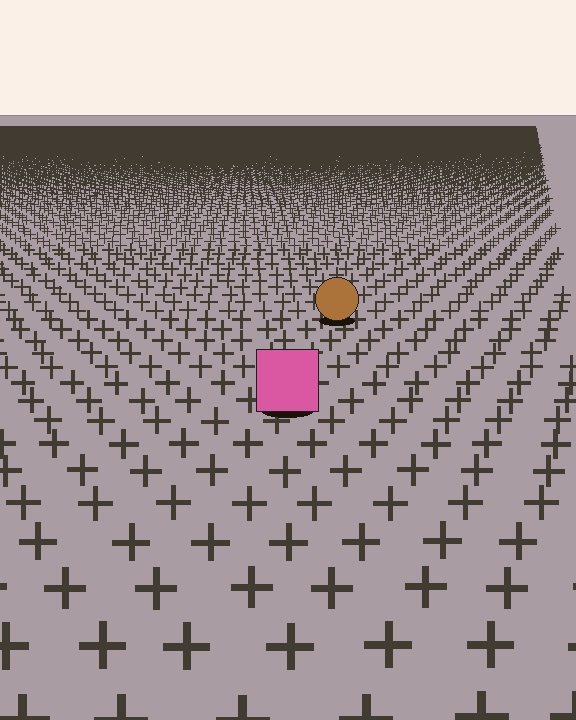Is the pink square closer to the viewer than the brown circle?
Yes. The pink square is closer — you can tell from the texture gradient: the ground texture is coarser near it.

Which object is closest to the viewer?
The pink square is closest. The texture marks near it are larger and more spread out.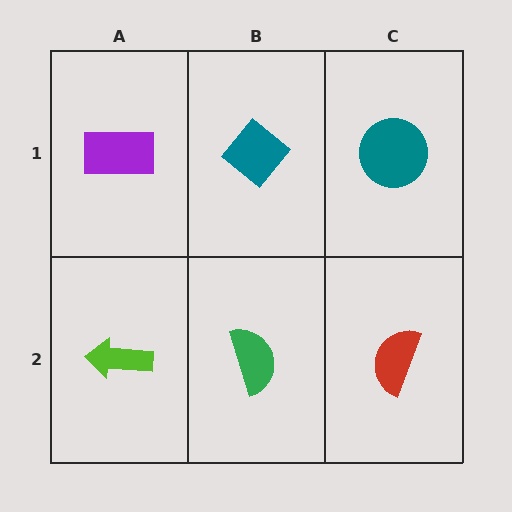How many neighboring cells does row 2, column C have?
2.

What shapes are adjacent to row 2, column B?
A teal diamond (row 1, column B), a lime arrow (row 2, column A), a red semicircle (row 2, column C).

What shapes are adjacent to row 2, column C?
A teal circle (row 1, column C), a green semicircle (row 2, column B).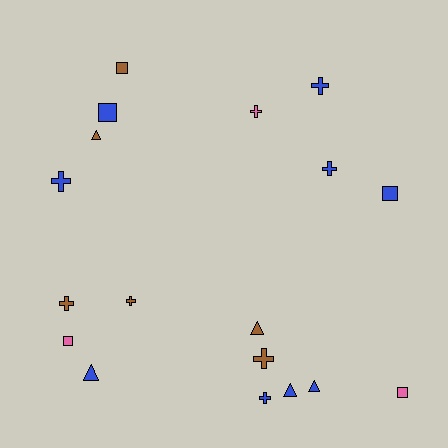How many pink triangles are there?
There are no pink triangles.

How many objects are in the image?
There are 18 objects.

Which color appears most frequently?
Blue, with 9 objects.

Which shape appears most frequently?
Cross, with 8 objects.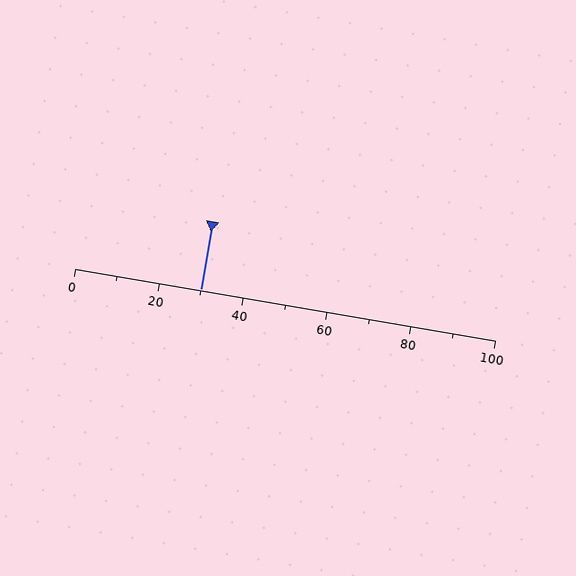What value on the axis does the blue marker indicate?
The marker indicates approximately 30.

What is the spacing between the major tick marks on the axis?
The major ticks are spaced 20 apart.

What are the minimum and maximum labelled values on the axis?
The axis runs from 0 to 100.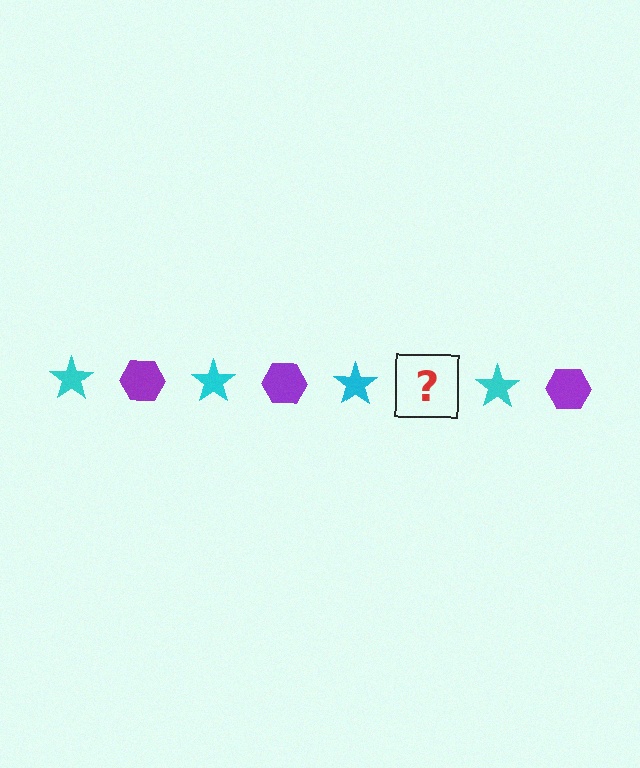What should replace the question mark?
The question mark should be replaced with a purple hexagon.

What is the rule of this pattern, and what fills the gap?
The rule is that the pattern alternates between cyan star and purple hexagon. The gap should be filled with a purple hexagon.